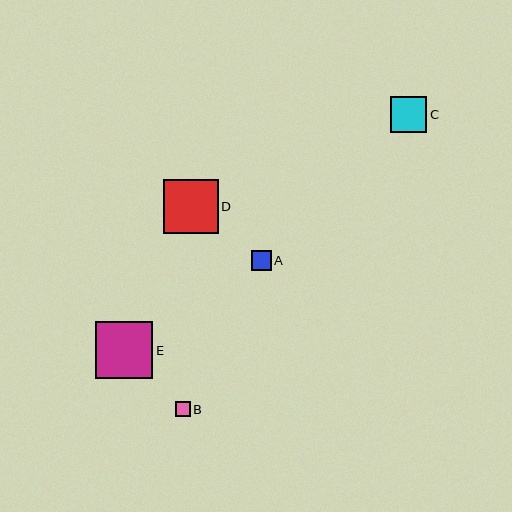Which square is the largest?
Square E is the largest with a size of approximately 57 pixels.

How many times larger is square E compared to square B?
Square E is approximately 3.8 times the size of square B.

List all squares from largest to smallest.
From largest to smallest: E, D, C, A, B.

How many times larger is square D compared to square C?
Square D is approximately 1.5 times the size of square C.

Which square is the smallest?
Square B is the smallest with a size of approximately 15 pixels.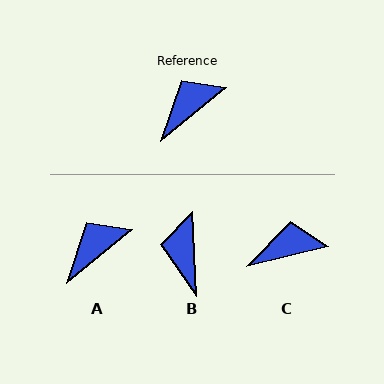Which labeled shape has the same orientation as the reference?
A.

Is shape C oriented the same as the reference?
No, it is off by about 25 degrees.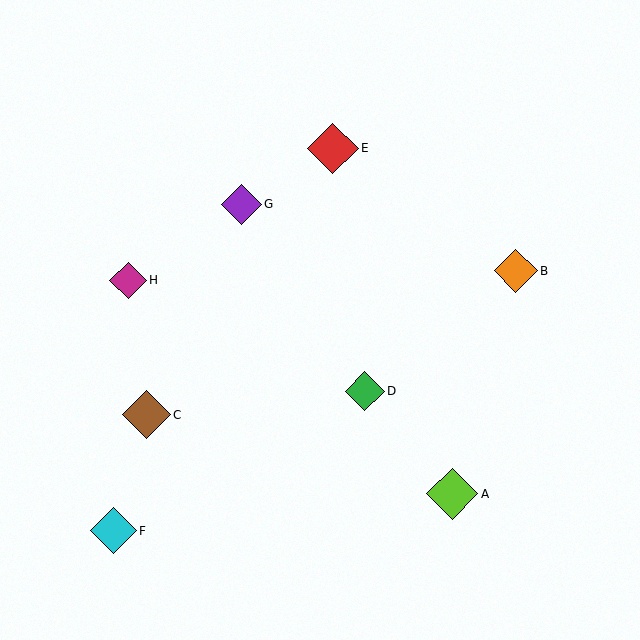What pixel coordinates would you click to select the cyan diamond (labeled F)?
Click at (113, 531) to select the cyan diamond F.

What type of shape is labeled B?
Shape B is an orange diamond.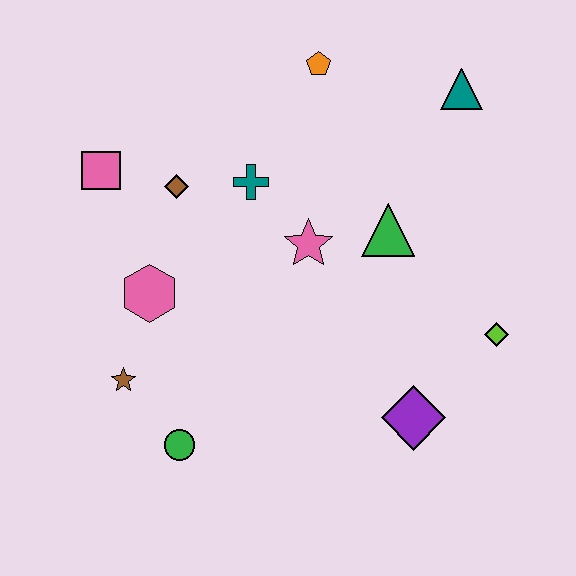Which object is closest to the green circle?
The brown star is closest to the green circle.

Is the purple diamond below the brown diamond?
Yes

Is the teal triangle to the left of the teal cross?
No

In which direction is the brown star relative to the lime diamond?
The brown star is to the left of the lime diamond.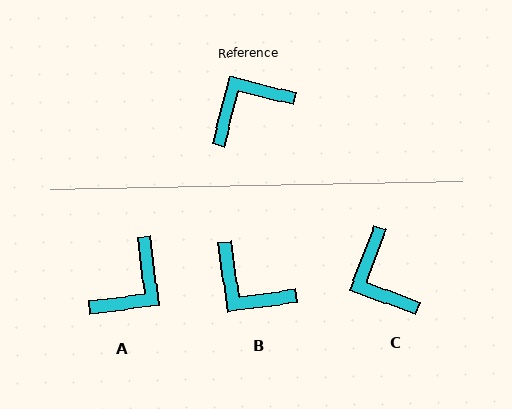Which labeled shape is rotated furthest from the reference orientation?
A, about 159 degrees away.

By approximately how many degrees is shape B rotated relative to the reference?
Approximately 112 degrees counter-clockwise.